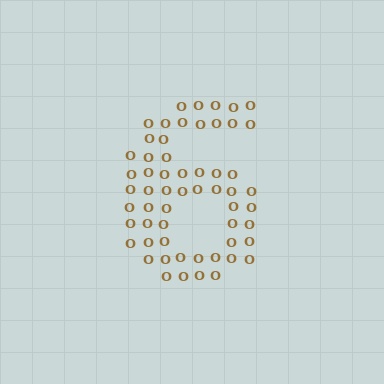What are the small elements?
The small elements are letter O's.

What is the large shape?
The large shape is the digit 6.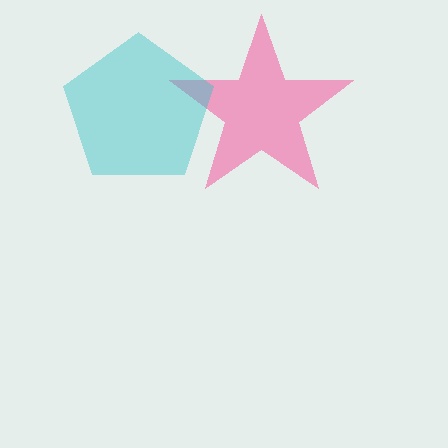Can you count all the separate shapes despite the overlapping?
Yes, there are 2 separate shapes.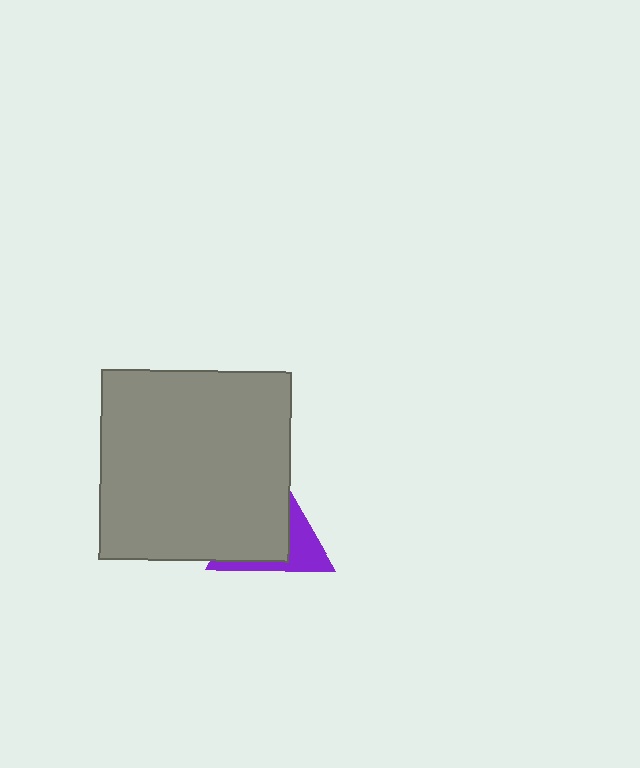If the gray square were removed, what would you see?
You would see the complete purple triangle.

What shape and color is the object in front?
The object in front is a gray square.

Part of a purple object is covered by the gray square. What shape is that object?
It is a triangle.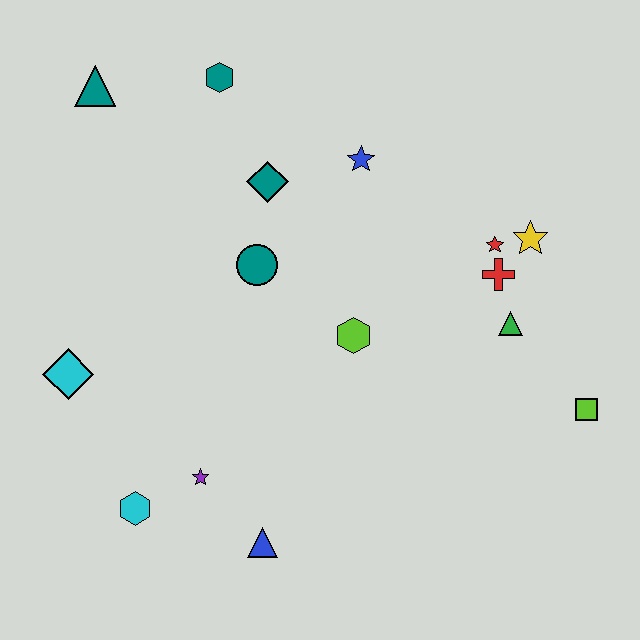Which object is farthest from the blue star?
The cyan hexagon is farthest from the blue star.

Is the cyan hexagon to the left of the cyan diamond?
No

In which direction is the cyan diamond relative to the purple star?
The cyan diamond is to the left of the purple star.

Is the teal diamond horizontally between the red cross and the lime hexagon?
No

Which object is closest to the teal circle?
The teal diamond is closest to the teal circle.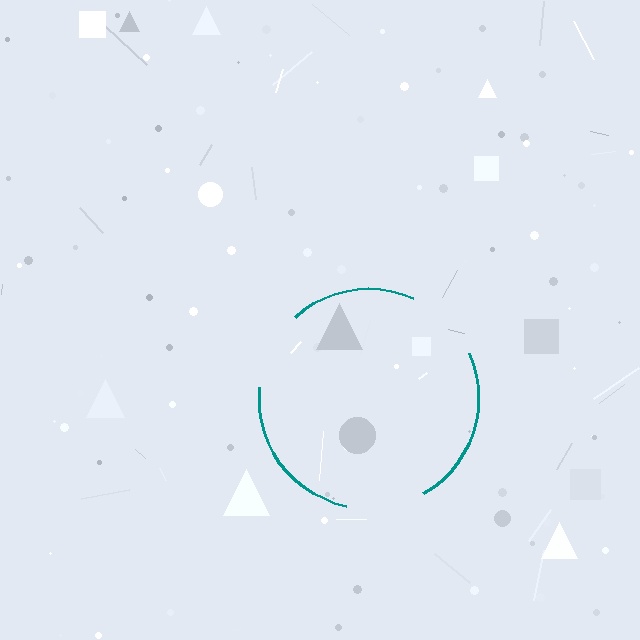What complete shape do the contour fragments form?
The contour fragments form a circle.